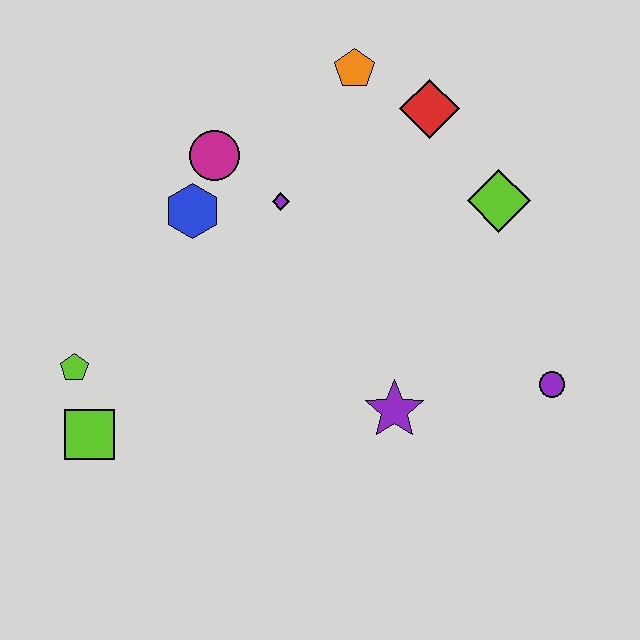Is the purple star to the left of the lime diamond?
Yes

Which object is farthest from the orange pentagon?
The lime square is farthest from the orange pentagon.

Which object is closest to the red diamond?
The orange pentagon is closest to the red diamond.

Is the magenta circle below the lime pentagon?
No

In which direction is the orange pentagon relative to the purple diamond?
The orange pentagon is above the purple diamond.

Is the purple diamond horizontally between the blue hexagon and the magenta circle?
No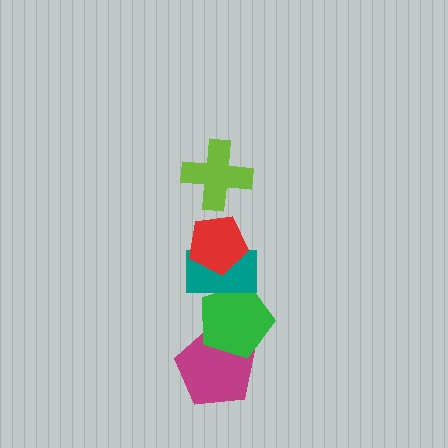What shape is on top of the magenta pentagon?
The green pentagon is on top of the magenta pentagon.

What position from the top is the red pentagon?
The red pentagon is 2nd from the top.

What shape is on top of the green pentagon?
The teal rectangle is on top of the green pentagon.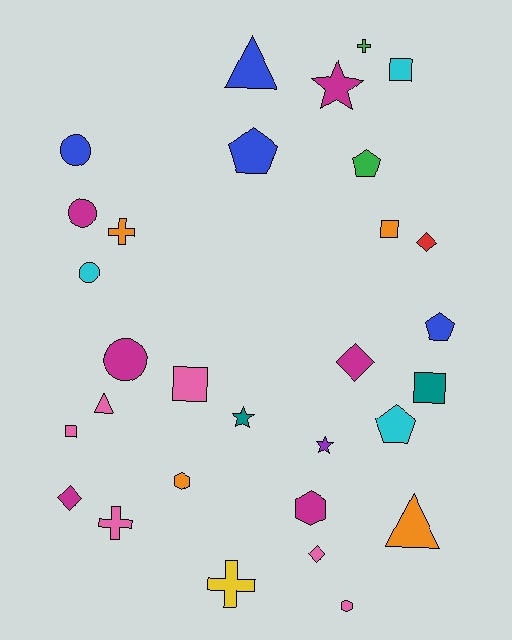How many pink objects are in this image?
There are 6 pink objects.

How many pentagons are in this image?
There are 4 pentagons.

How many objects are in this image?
There are 30 objects.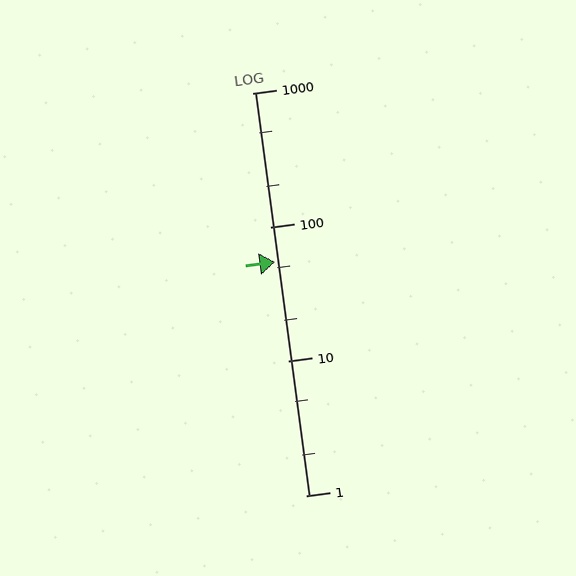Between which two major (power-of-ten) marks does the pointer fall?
The pointer is between 10 and 100.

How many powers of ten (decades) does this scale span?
The scale spans 3 decades, from 1 to 1000.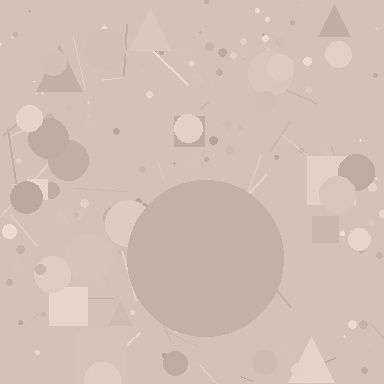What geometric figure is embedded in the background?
A circle is embedded in the background.